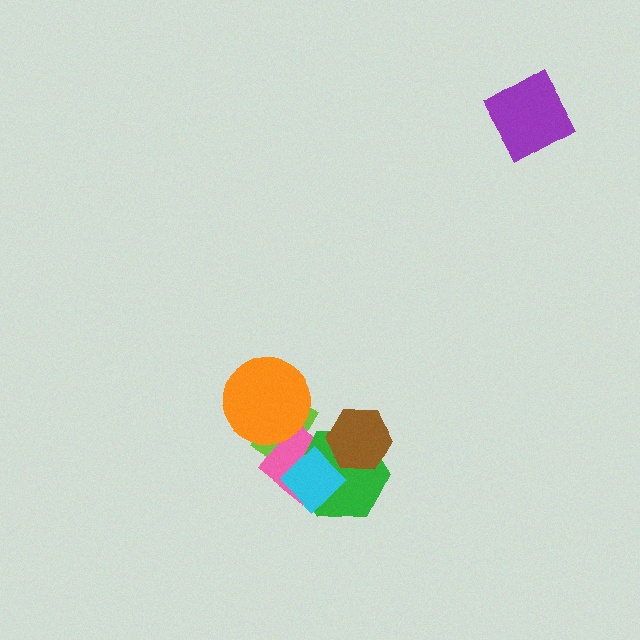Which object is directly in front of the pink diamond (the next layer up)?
The orange circle is directly in front of the pink diamond.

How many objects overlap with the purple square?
0 objects overlap with the purple square.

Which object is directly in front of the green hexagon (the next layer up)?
The cyan diamond is directly in front of the green hexagon.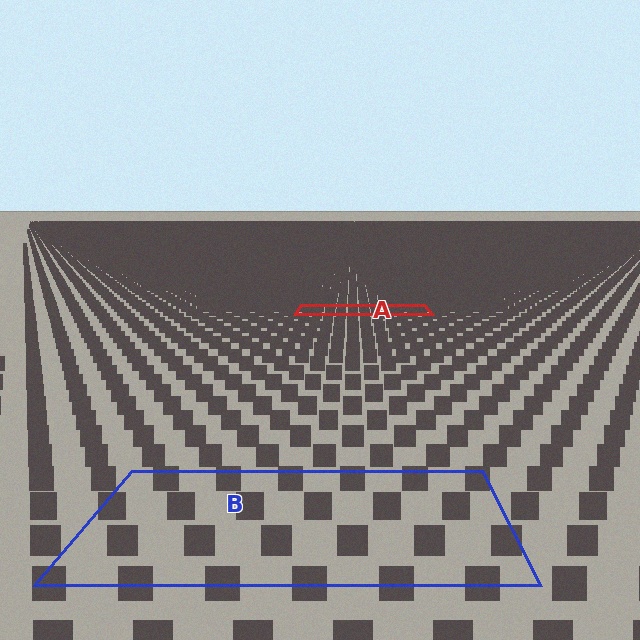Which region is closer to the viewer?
Region B is closer. The texture elements there are larger and more spread out.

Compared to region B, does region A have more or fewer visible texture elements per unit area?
Region A has more texture elements per unit area — they are packed more densely because it is farther away.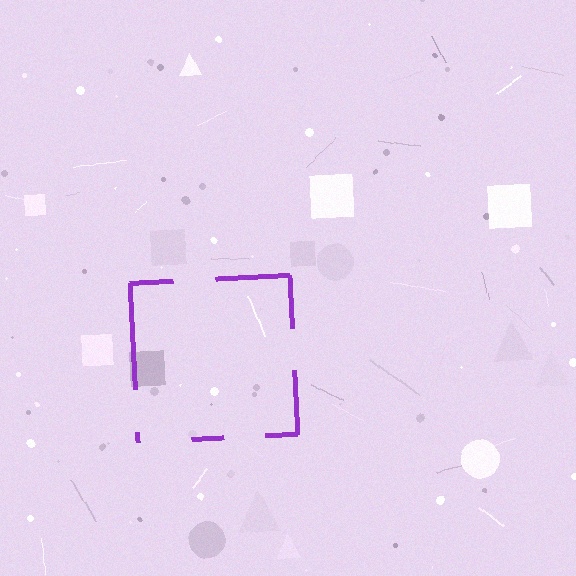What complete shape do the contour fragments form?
The contour fragments form a square.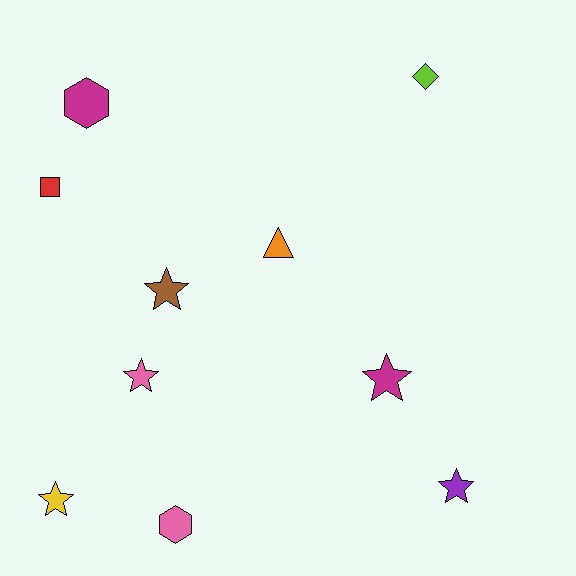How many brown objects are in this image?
There is 1 brown object.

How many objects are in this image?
There are 10 objects.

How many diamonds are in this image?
There is 1 diamond.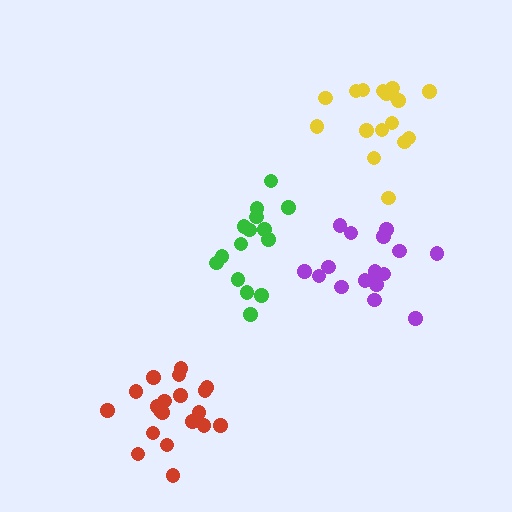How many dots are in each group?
Group 1: 15 dots, Group 2: 17 dots, Group 3: 21 dots, Group 4: 16 dots (69 total).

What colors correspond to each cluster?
The clusters are colored: green, yellow, red, purple.